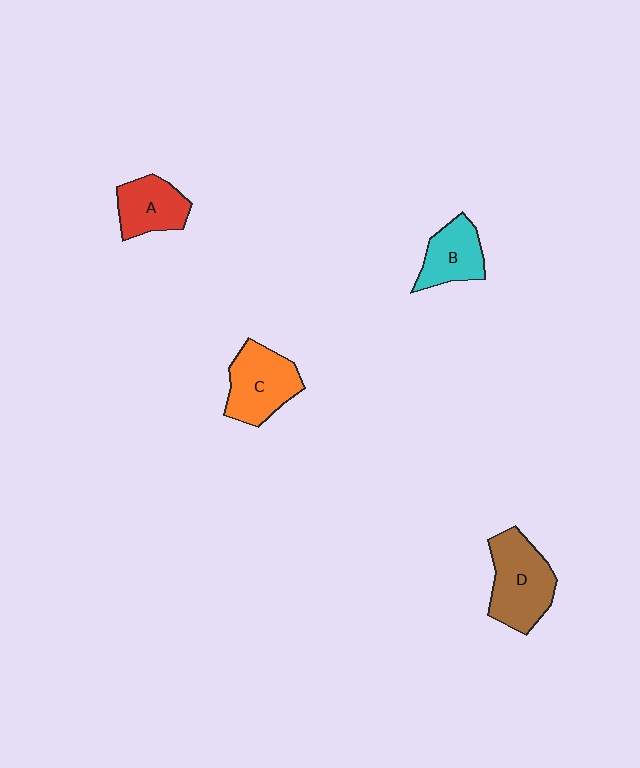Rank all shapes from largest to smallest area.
From largest to smallest: D (brown), C (orange), A (red), B (cyan).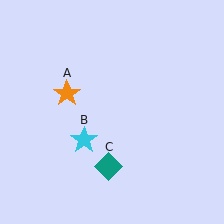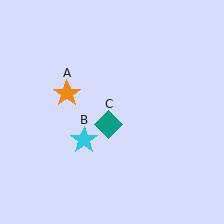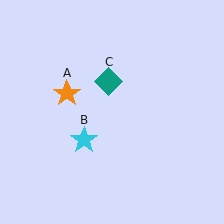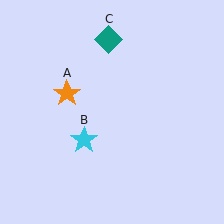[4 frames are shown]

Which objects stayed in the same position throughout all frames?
Orange star (object A) and cyan star (object B) remained stationary.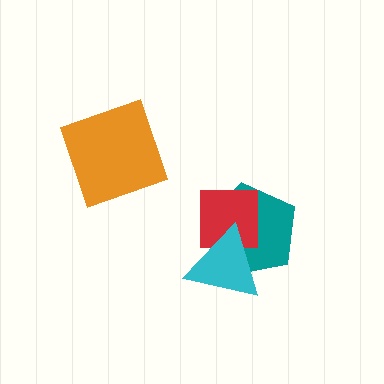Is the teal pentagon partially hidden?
Yes, it is partially covered by another shape.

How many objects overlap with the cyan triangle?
2 objects overlap with the cyan triangle.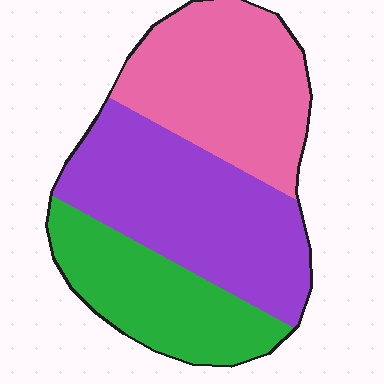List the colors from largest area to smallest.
From largest to smallest: purple, pink, green.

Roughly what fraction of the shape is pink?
Pink covers around 35% of the shape.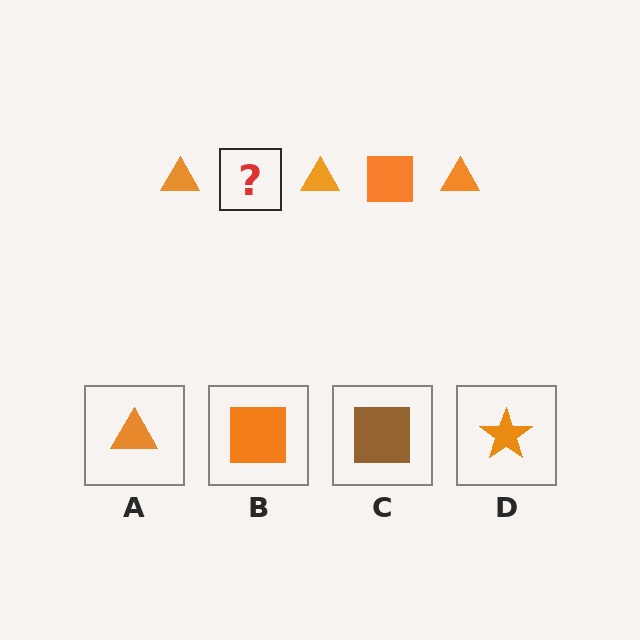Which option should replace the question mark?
Option B.